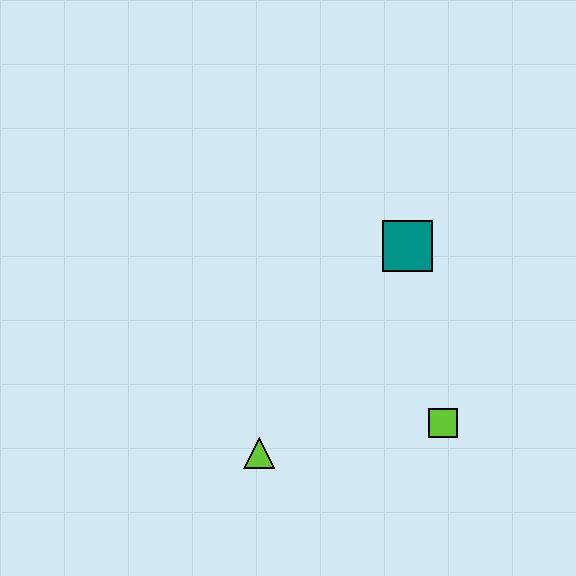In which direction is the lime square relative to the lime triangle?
The lime square is to the right of the lime triangle.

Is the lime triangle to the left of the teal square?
Yes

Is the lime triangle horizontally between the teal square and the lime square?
No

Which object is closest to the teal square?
The lime square is closest to the teal square.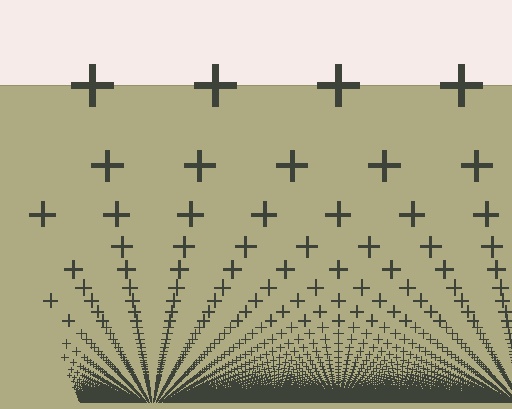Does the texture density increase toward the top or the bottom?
Density increases toward the bottom.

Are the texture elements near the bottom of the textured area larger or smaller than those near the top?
Smaller. The gradient is inverted — elements near the bottom are smaller and denser.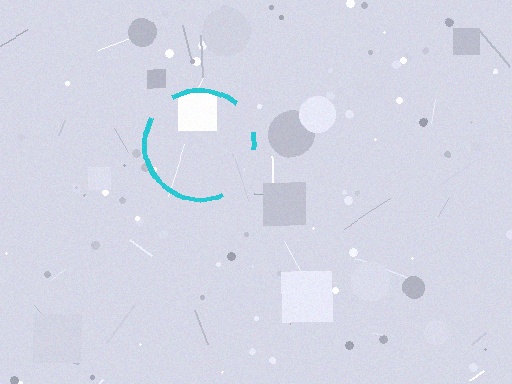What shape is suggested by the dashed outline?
The dashed outline suggests a circle.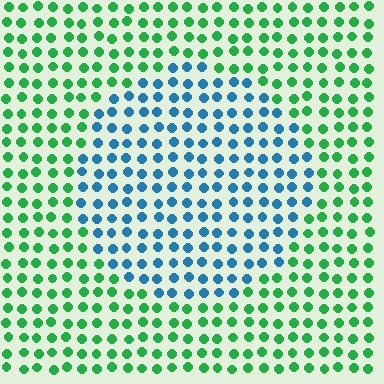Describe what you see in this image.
The image is filled with small green elements in a uniform arrangement. A circle-shaped region is visible where the elements are tinted to a slightly different hue, forming a subtle color boundary.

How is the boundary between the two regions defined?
The boundary is defined purely by a slight shift in hue (about 66 degrees). Spacing, size, and orientation are identical on both sides.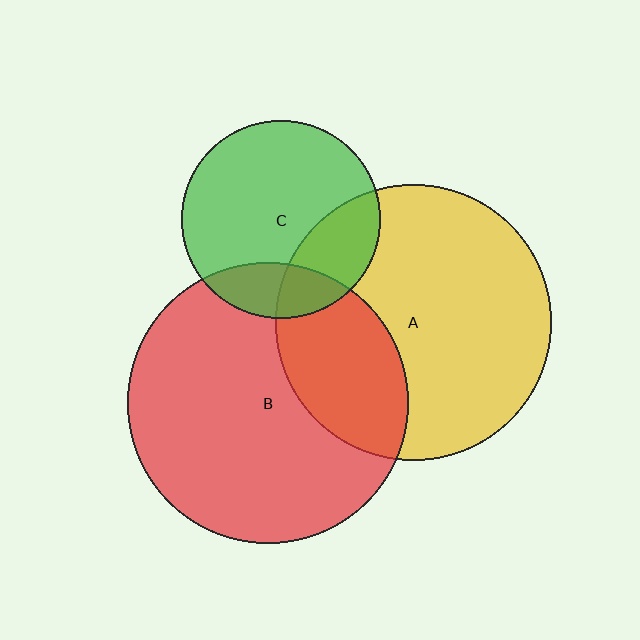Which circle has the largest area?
Circle B (red).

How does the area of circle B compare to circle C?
Approximately 2.0 times.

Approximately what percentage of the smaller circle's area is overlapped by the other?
Approximately 25%.